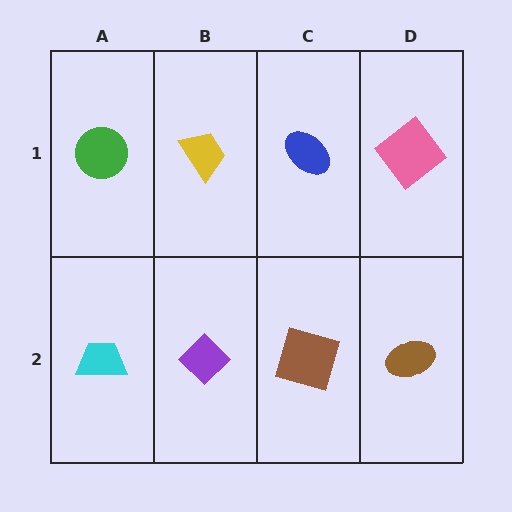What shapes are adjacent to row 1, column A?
A cyan trapezoid (row 2, column A), a yellow trapezoid (row 1, column B).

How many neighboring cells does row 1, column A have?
2.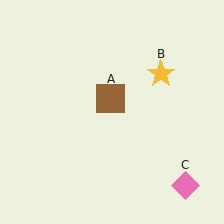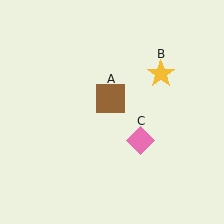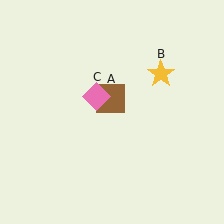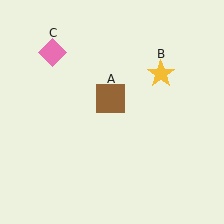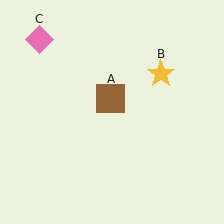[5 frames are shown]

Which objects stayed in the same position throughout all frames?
Brown square (object A) and yellow star (object B) remained stationary.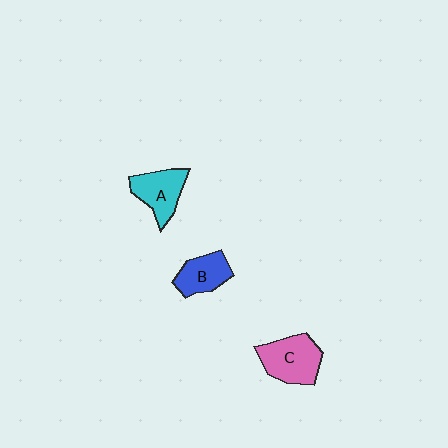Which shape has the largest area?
Shape C (pink).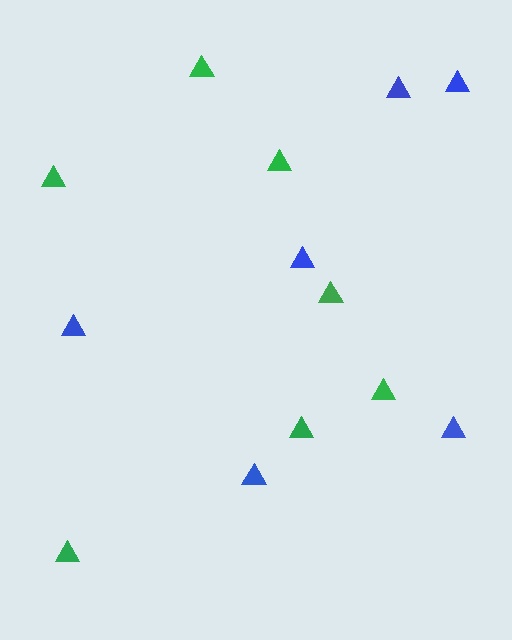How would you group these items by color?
There are 2 groups: one group of green triangles (7) and one group of blue triangles (6).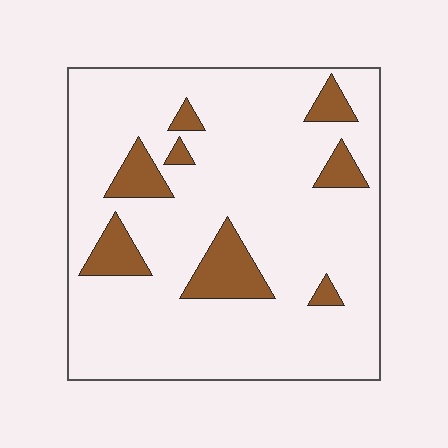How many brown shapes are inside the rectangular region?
8.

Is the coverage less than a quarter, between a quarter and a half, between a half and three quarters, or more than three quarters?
Less than a quarter.